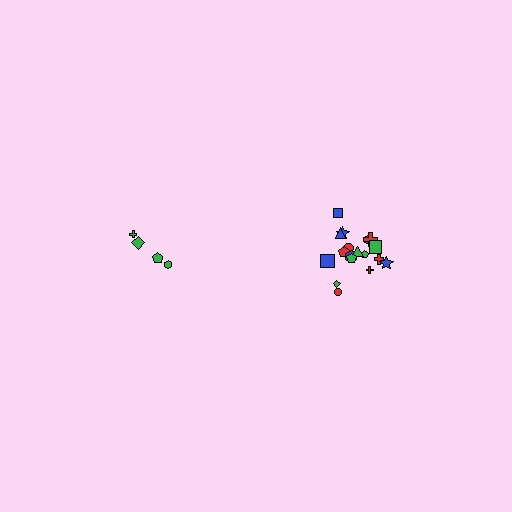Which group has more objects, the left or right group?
The right group.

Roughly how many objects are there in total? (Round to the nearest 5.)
Roughly 20 objects in total.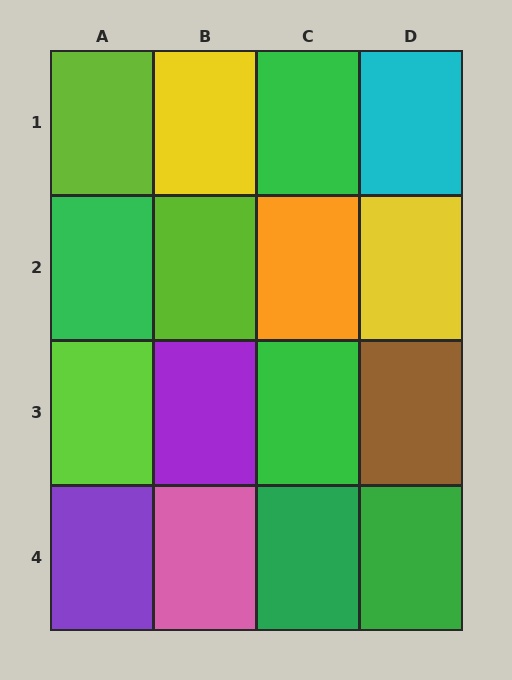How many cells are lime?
3 cells are lime.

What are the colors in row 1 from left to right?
Lime, yellow, green, cyan.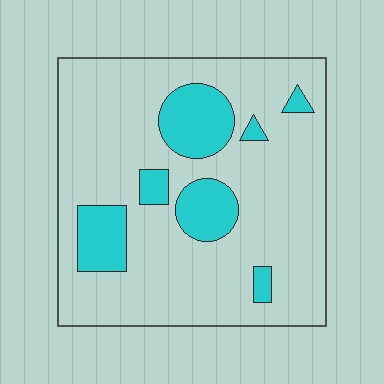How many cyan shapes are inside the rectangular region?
7.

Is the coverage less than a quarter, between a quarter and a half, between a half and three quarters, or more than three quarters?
Less than a quarter.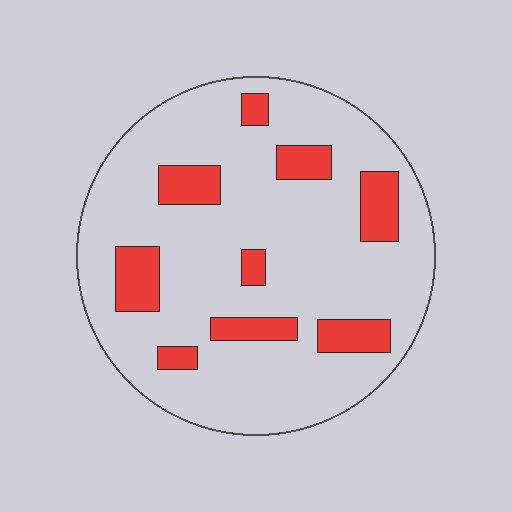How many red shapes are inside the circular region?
9.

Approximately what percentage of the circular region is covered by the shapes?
Approximately 15%.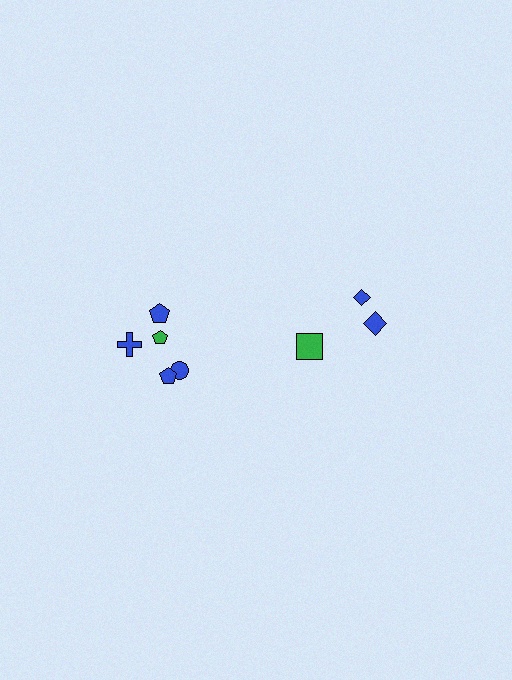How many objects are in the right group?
There are 3 objects.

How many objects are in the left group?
There are 5 objects.